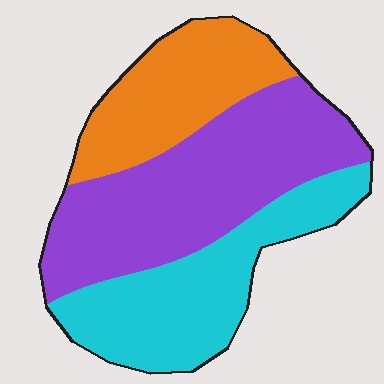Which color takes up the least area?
Orange, at roughly 25%.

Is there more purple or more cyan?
Purple.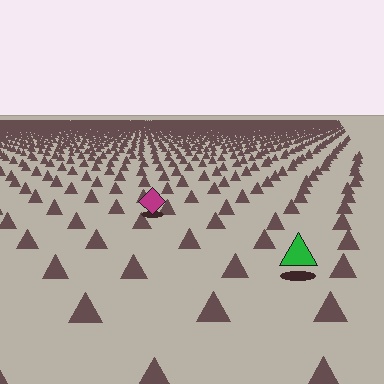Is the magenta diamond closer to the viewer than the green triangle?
No. The green triangle is closer — you can tell from the texture gradient: the ground texture is coarser near it.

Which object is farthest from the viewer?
The magenta diamond is farthest from the viewer. It appears smaller and the ground texture around it is denser.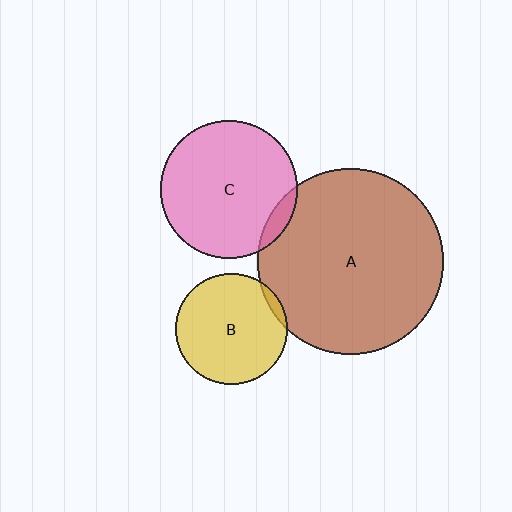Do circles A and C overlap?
Yes.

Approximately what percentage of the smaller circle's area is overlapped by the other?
Approximately 5%.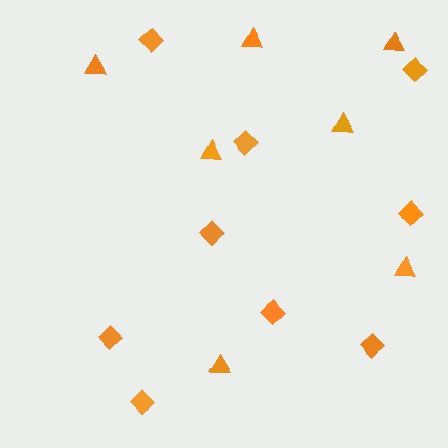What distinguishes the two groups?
There are 2 groups: one group of diamonds (9) and one group of triangles (7).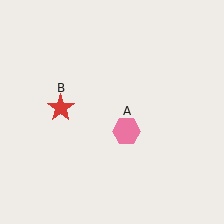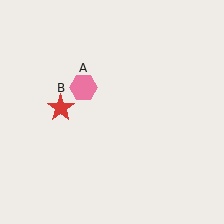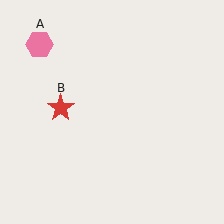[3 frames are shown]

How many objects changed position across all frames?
1 object changed position: pink hexagon (object A).